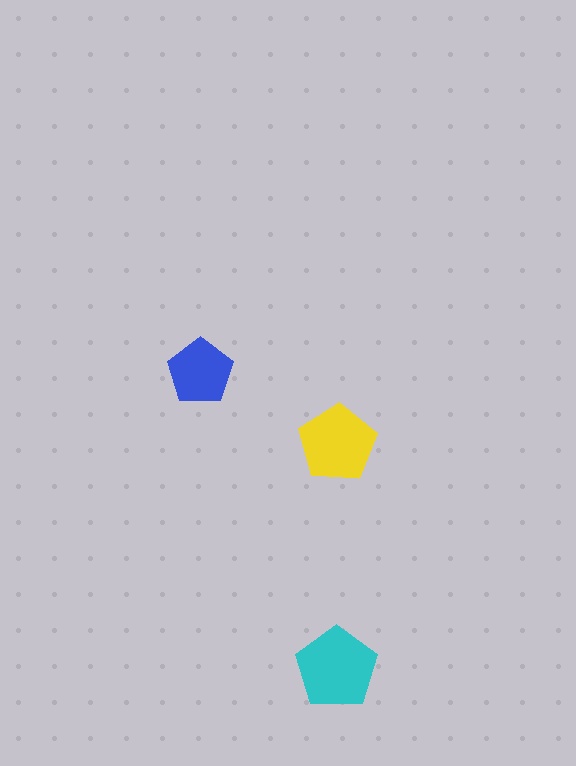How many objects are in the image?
There are 3 objects in the image.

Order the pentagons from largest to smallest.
the cyan one, the yellow one, the blue one.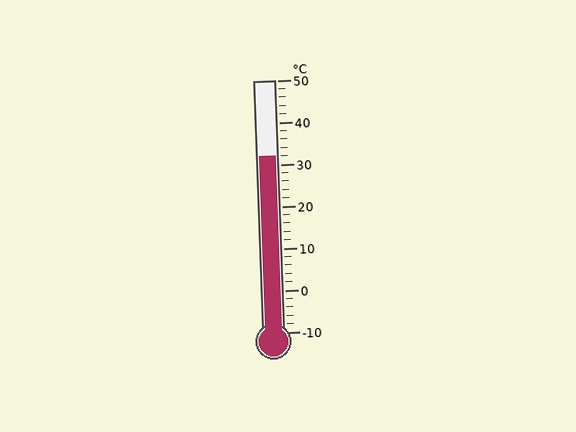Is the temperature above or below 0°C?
The temperature is above 0°C.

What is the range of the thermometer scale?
The thermometer scale ranges from -10°C to 50°C.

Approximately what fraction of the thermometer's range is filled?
The thermometer is filled to approximately 70% of its range.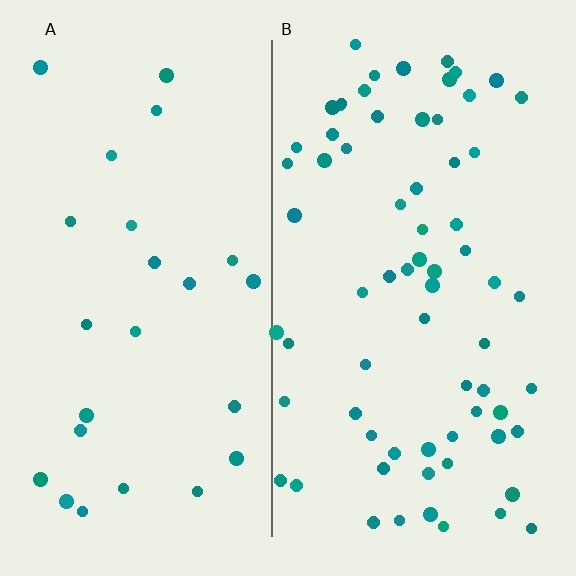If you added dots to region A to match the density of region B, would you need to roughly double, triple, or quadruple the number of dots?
Approximately triple.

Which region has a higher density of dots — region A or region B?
B (the right).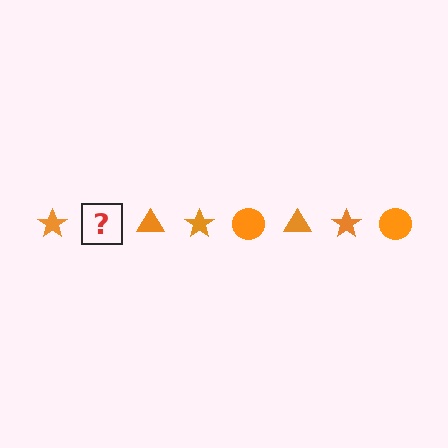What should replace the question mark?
The question mark should be replaced with an orange circle.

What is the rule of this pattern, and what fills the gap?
The rule is that the pattern cycles through star, circle, triangle shapes in orange. The gap should be filled with an orange circle.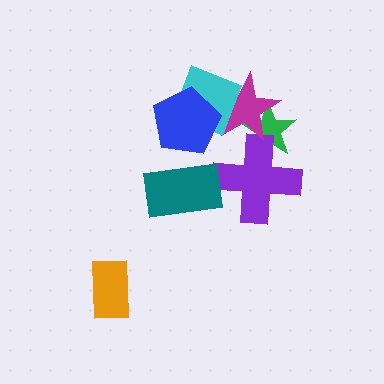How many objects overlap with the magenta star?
4 objects overlap with the magenta star.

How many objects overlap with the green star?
2 objects overlap with the green star.